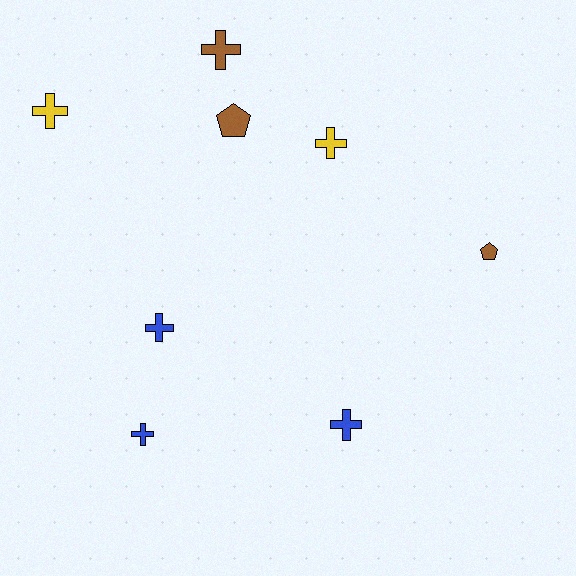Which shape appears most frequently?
Cross, with 6 objects.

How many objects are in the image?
There are 8 objects.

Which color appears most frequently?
Brown, with 3 objects.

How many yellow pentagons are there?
There are no yellow pentagons.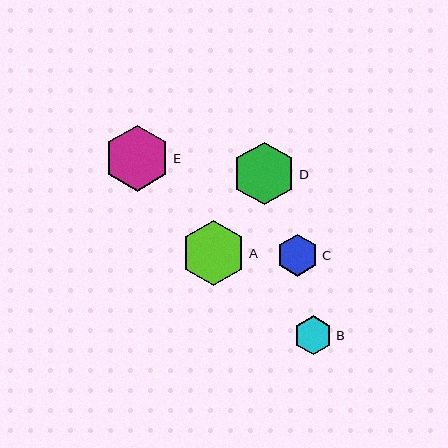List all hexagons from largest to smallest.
From largest to smallest: E, A, D, C, B.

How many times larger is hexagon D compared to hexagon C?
Hexagon D is approximately 1.5 times the size of hexagon C.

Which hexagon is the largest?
Hexagon E is the largest with a size of approximately 66 pixels.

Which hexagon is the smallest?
Hexagon B is the smallest with a size of approximately 39 pixels.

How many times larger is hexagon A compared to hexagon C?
Hexagon A is approximately 1.5 times the size of hexagon C.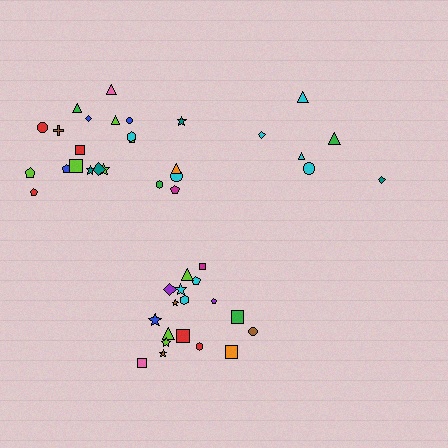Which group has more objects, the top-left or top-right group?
The top-left group.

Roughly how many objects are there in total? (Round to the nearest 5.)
Roughly 45 objects in total.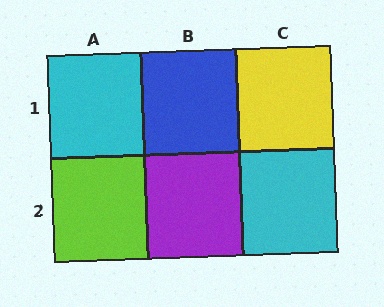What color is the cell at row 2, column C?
Cyan.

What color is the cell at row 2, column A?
Lime.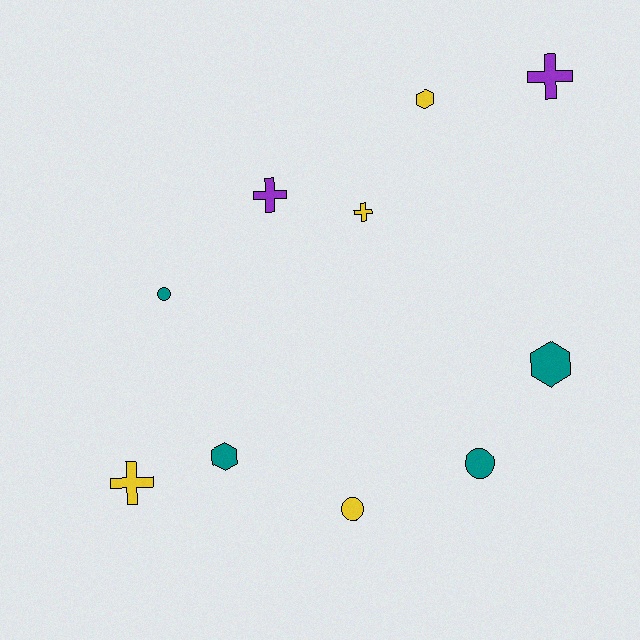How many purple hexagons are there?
There are no purple hexagons.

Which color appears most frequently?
Yellow, with 4 objects.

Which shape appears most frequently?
Cross, with 4 objects.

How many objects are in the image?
There are 10 objects.